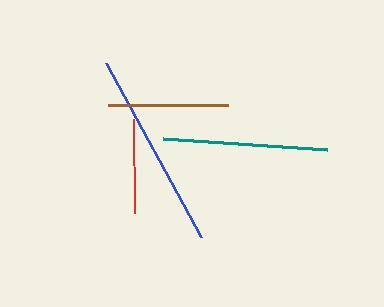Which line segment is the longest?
The blue line is the longest at approximately 198 pixels.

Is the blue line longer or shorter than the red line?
The blue line is longer than the red line.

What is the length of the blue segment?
The blue segment is approximately 198 pixels long.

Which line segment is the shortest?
The red line is the shortest at approximately 94 pixels.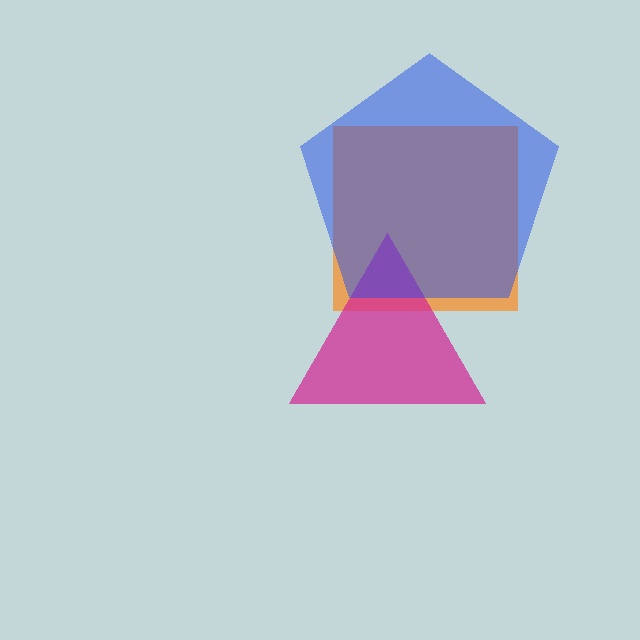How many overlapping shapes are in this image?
There are 3 overlapping shapes in the image.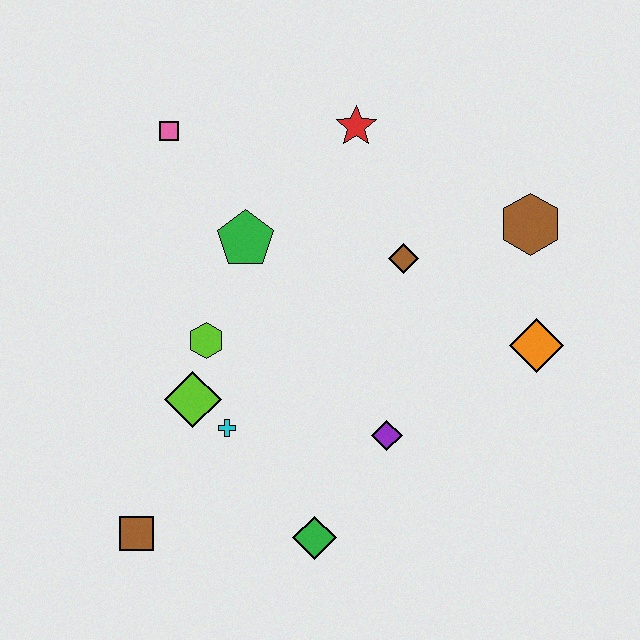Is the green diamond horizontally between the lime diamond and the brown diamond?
Yes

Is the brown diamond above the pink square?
No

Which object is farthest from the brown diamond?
The brown square is farthest from the brown diamond.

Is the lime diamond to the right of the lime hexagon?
No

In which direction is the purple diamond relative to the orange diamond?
The purple diamond is to the left of the orange diamond.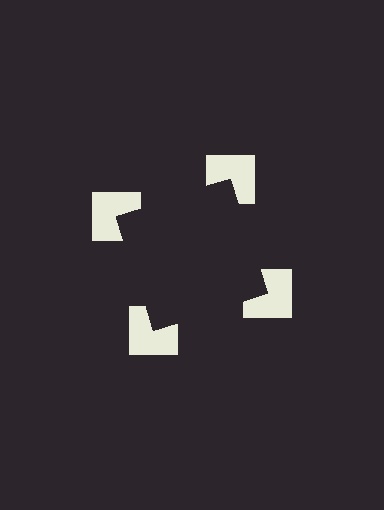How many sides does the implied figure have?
4 sides.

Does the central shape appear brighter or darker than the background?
It typically appears slightly darker than the background, even though no actual brightness change is drawn.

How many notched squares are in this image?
There are 4 — one at each vertex of the illusory square.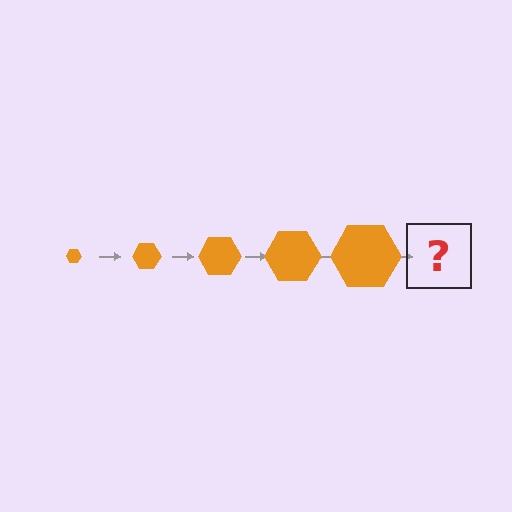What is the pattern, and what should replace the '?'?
The pattern is that the hexagon gets progressively larger each step. The '?' should be an orange hexagon, larger than the previous one.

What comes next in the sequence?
The next element should be an orange hexagon, larger than the previous one.